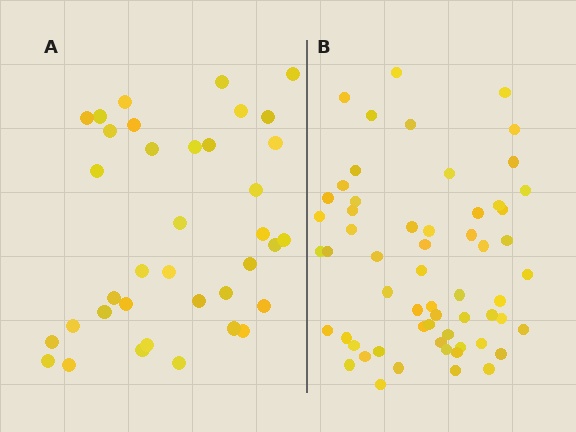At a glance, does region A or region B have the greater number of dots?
Region B (the right region) has more dots.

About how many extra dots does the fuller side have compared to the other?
Region B has approximately 20 more dots than region A.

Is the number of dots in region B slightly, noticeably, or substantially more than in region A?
Region B has substantially more. The ratio is roughly 1.6 to 1.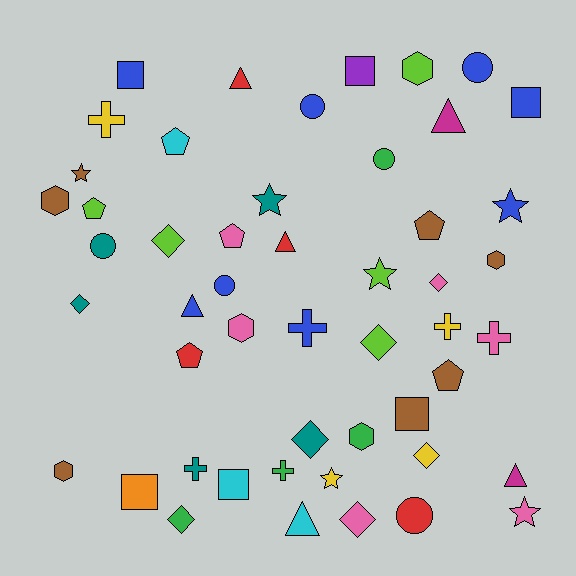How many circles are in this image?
There are 6 circles.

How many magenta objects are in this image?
There are 2 magenta objects.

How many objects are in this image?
There are 50 objects.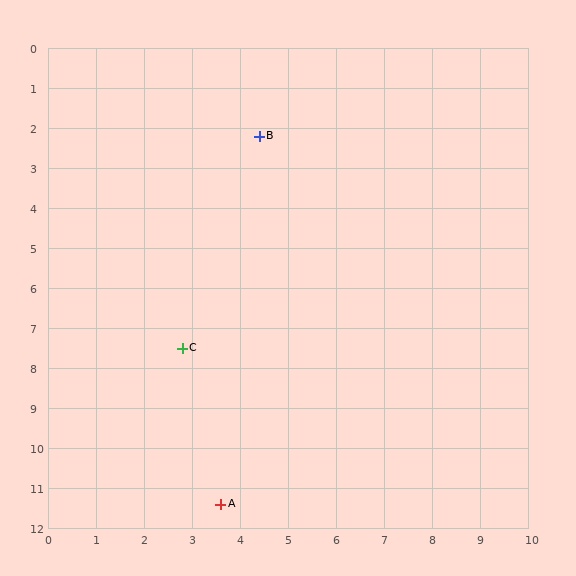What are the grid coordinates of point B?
Point B is at approximately (4.4, 2.2).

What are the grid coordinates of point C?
Point C is at approximately (2.8, 7.5).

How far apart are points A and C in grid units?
Points A and C are about 4.0 grid units apart.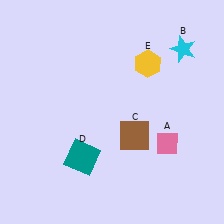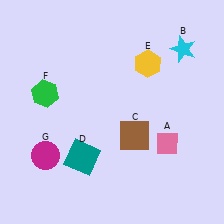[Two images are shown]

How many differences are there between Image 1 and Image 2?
There are 2 differences between the two images.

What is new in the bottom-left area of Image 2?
A magenta circle (G) was added in the bottom-left area of Image 2.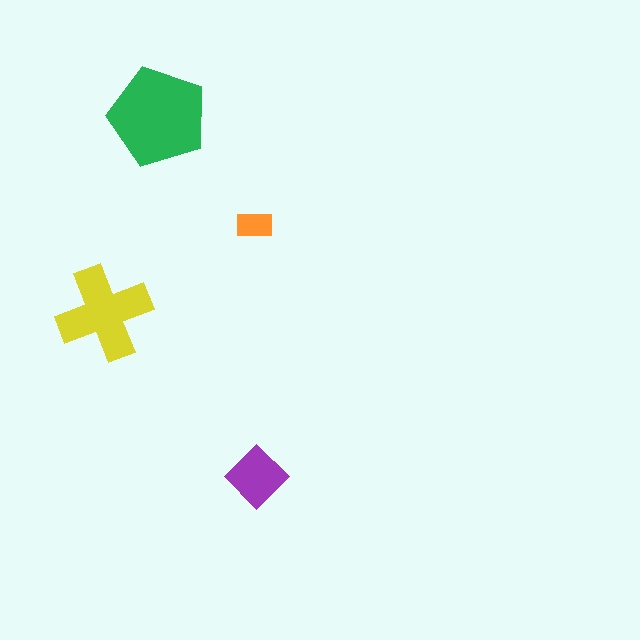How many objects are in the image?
There are 4 objects in the image.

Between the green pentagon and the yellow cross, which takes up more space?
The green pentagon.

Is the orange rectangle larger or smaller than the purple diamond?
Smaller.